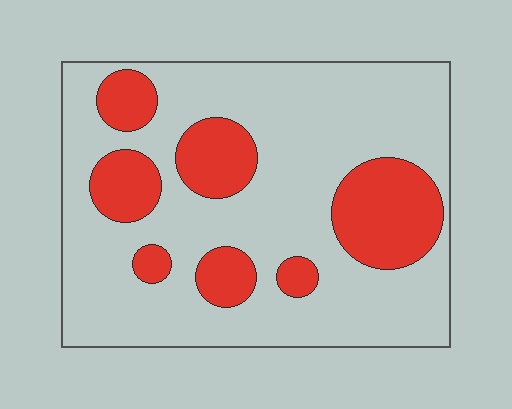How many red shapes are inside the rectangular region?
7.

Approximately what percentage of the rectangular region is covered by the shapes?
Approximately 25%.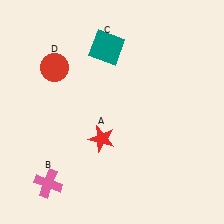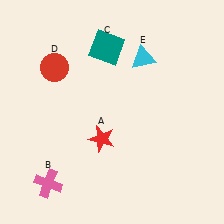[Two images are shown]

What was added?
A cyan triangle (E) was added in Image 2.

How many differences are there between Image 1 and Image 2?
There is 1 difference between the two images.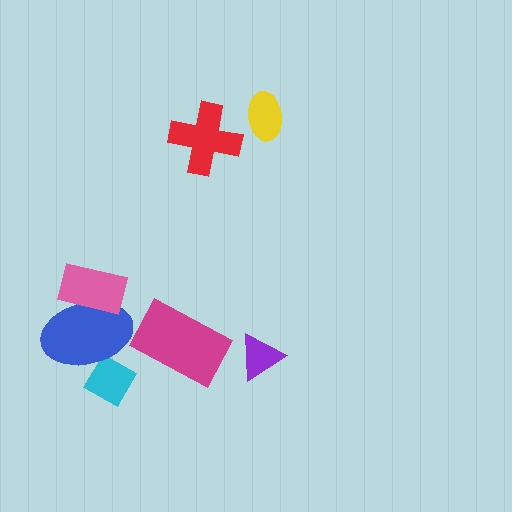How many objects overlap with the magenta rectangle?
0 objects overlap with the magenta rectangle.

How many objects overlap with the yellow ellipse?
0 objects overlap with the yellow ellipse.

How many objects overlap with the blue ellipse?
2 objects overlap with the blue ellipse.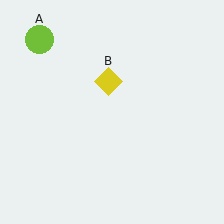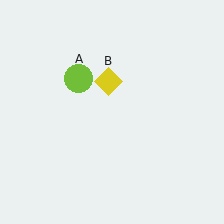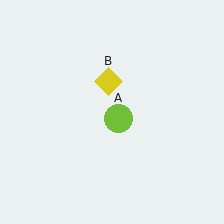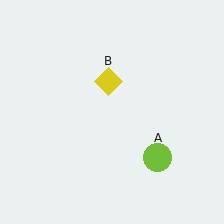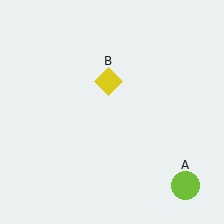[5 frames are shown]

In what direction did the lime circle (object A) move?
The lime circle (object A) moved down and to the right.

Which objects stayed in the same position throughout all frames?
Yellow diamond (object B) remained stationary.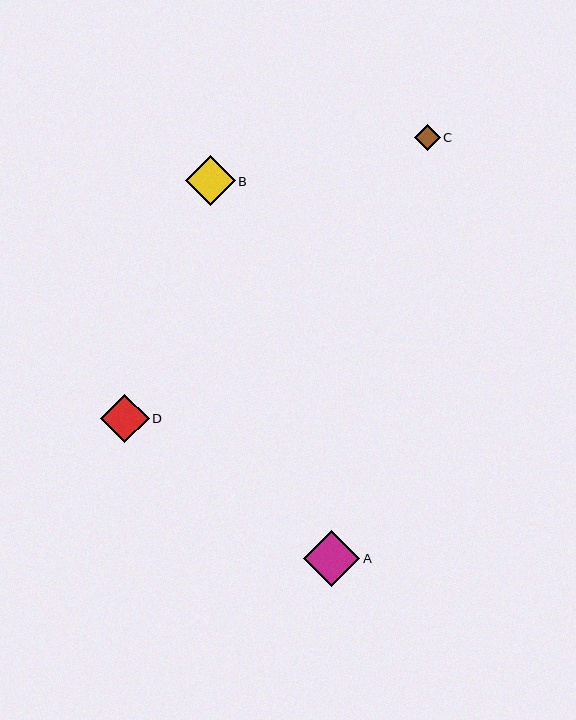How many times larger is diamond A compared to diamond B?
Diamond A is approximately 1.1 times the size of diamond B.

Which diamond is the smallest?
Diamond C is the smallest with a size of approximately 26 pixels.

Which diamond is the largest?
Diamond A is the largest with a size of approximately 56 pixels.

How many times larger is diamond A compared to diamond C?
Diamond A is approximately 2.2 times the size of diamond C.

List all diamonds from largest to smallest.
From largest to smallest: A, B, D, C.